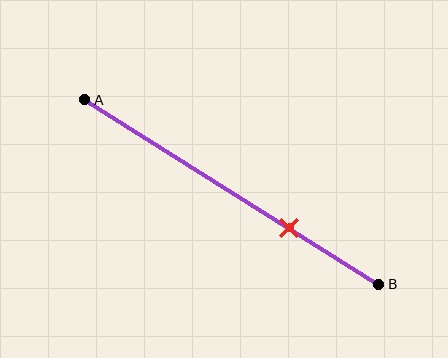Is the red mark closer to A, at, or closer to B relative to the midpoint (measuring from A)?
The red mark is closer to point B than the midpoint of segment AB.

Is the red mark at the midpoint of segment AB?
No, the mark is at about 70% from A, not at the 50% midpoint.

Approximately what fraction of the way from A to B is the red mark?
The red mark is approximately 70% of the way from A to B.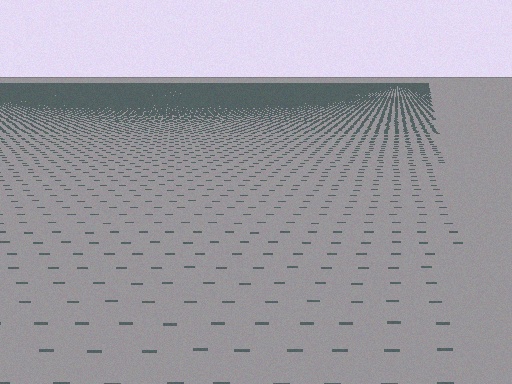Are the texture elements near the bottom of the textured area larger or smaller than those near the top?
Larger. Near the bottom, elements are closer to the viewer and appear at a bigger on-screen size.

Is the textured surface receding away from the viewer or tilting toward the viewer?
The surface is receding away from the viewer. Texture elements get smaller and denser toward the top.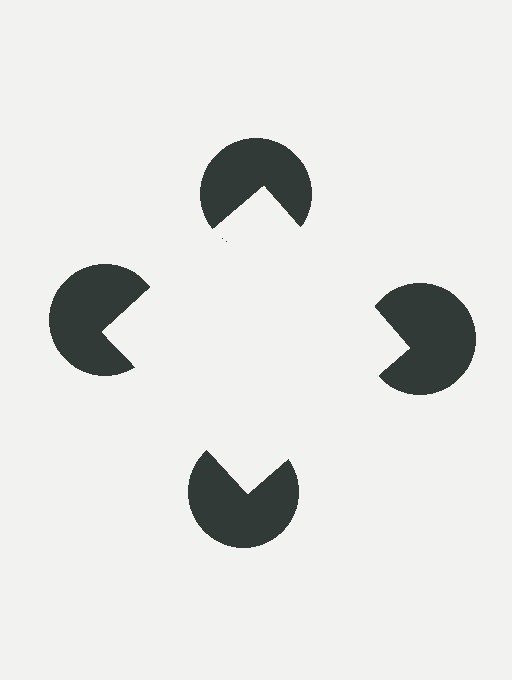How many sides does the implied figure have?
4 sides.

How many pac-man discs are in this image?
There are 4 — one at each vertex of the illusory square.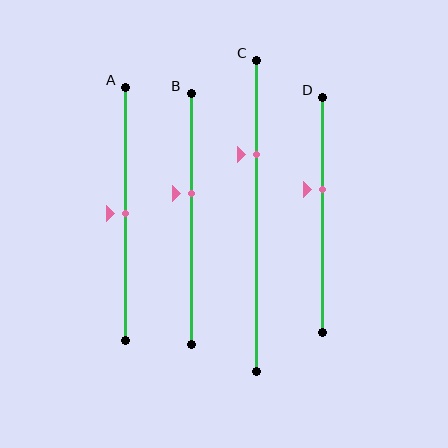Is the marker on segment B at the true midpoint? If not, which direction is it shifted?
No, the marker on segment B is shifted upward by about 10% of the segment length.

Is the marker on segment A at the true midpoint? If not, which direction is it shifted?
Yes, the marker on segment A is at the true midpoint.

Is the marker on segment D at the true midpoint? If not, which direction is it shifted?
No, the marker on segment D is shifted upward by about 11% of the segment length.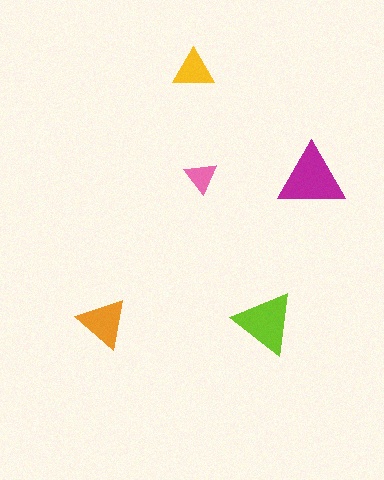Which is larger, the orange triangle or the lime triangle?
The lime one.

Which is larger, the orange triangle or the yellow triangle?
The orange one.